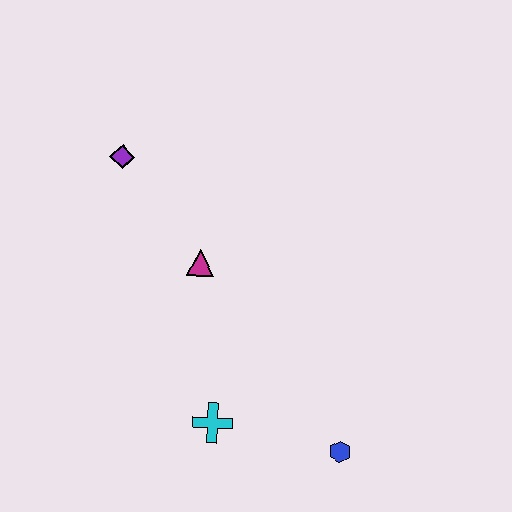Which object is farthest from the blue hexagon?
The purple diamond is farthest from the blue hexagon.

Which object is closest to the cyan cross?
The blue hexagon is closest to the cyan cross.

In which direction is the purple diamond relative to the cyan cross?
The purple diamond is above the cyan cross.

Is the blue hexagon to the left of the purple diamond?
No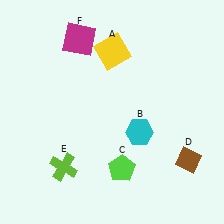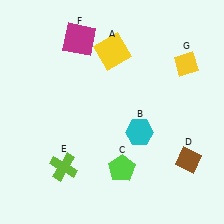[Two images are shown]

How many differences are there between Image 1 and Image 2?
There is 1 difference between the two images.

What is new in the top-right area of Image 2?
A yellow diamond (G) was added in the top-right area of Image 2.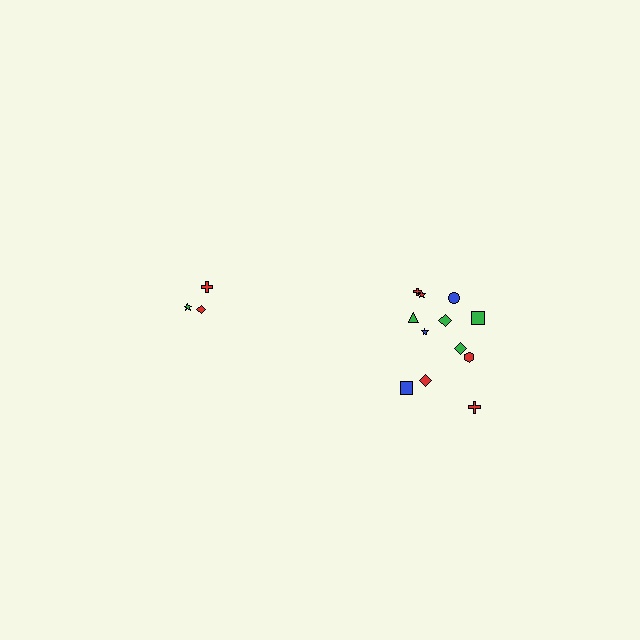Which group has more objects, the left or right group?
The right group.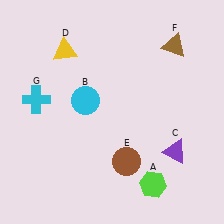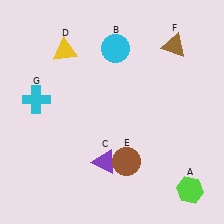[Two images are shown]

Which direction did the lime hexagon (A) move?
The lime hexagon (A) moved right.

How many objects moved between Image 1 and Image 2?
3 objects moved between the two images.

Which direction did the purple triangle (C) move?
The purple triangle (C) moved left.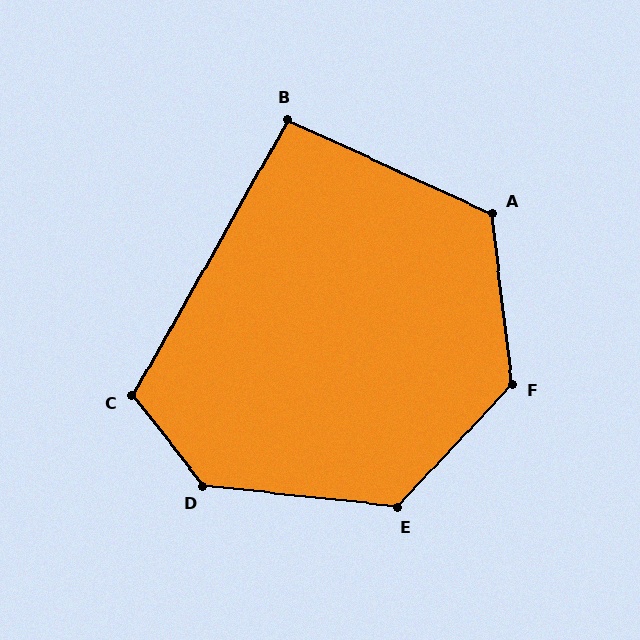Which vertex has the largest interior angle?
D, at approximately 135 degrees.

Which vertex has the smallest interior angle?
B, at approximately 95 degrees.